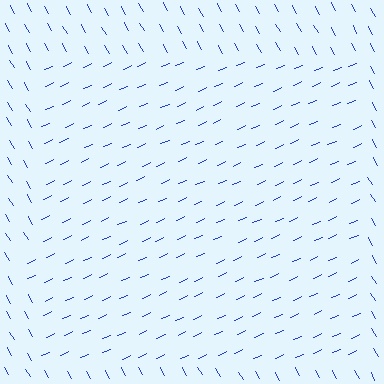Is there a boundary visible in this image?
Yes, there is a texture boundary formed by a change in line orientation.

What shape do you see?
I see a rectangle.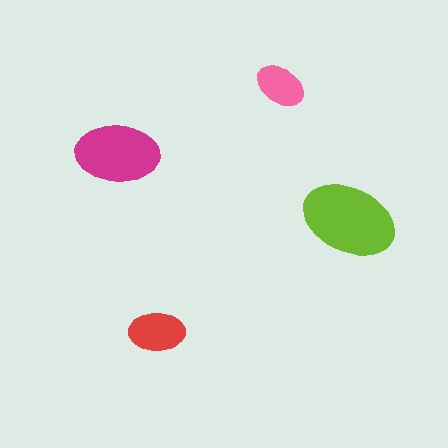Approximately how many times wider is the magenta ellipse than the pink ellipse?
About 1.5 times wider.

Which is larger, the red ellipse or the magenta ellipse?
The magenta one.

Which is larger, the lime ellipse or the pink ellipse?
The lime one.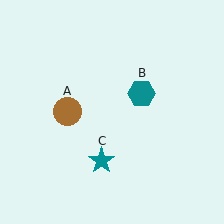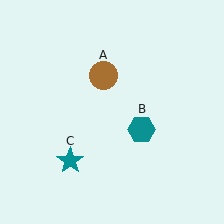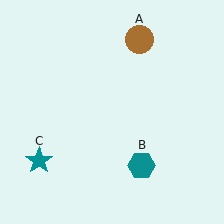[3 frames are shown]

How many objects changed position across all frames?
3 objects changed position: brown circle (object A), teal hexagon (object B), teal star (object C).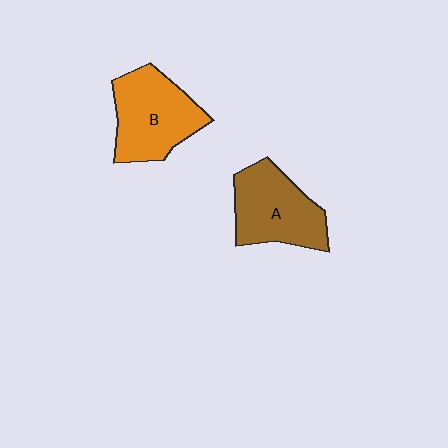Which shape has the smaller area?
Shape A (brown).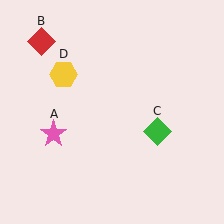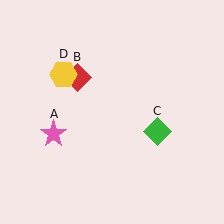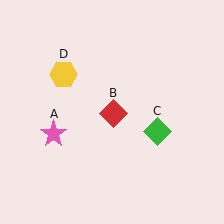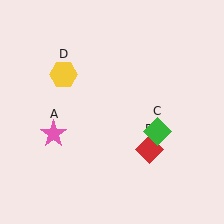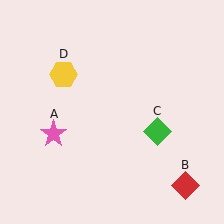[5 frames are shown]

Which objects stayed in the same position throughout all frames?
Pink star (object A) and green diamond (object C) and yellow hexagon (object D) remained stationary.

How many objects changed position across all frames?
1 object changed position: red diamond (object B).